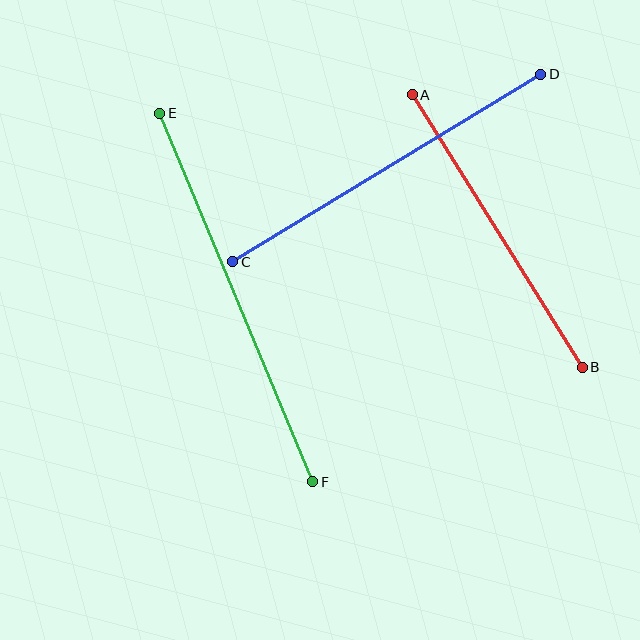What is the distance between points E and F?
The distance is approximately 399 pixels.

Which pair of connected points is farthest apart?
Points E and F are farthest apart.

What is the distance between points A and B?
The distance is approximately 321 pixels.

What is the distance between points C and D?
The distance is approximately 360 pixels.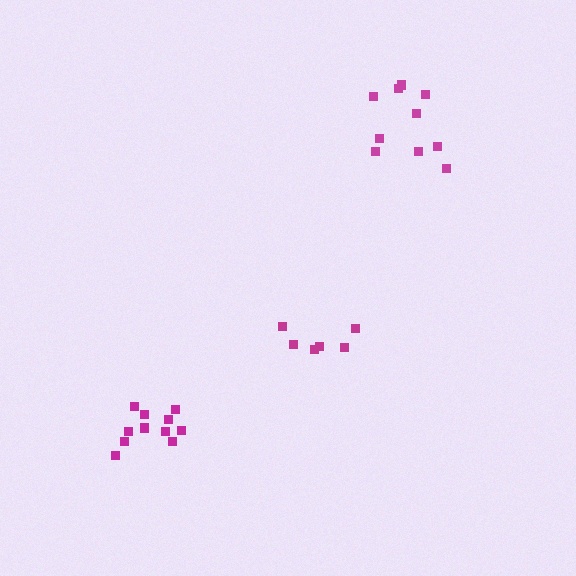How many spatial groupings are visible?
There are 3 spatial groupings.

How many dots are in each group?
Group 1: 6 dots, Group 2: 10 dots, Group 3: 11 dots (27 total).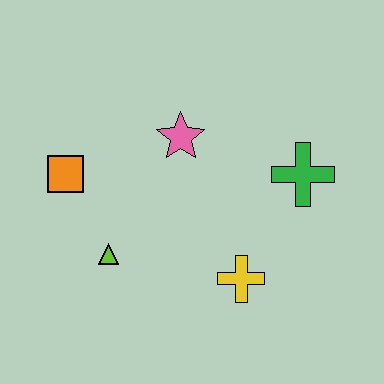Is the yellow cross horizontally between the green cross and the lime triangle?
Yes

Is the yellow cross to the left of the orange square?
No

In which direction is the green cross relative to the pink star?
The green cross is to the right of the pink star.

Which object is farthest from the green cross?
The orange square is farthest from the green cross.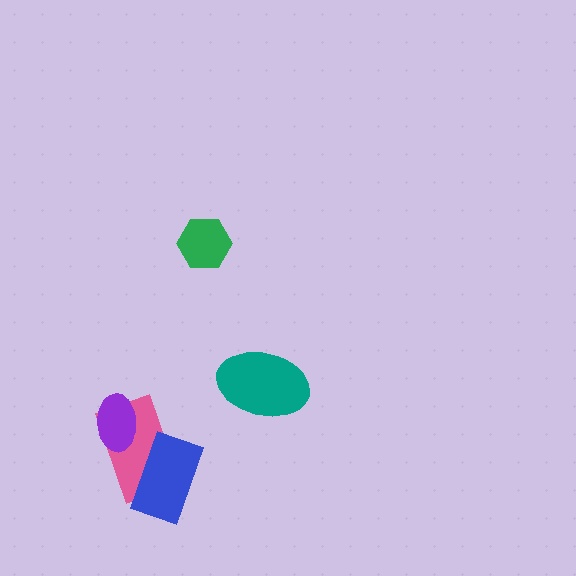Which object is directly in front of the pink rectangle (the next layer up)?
The blue rectangle is directly in front of the pink rectangle.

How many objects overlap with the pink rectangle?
2 objects overlap with the pink rectangle.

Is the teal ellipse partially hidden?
No, no other shape covers it.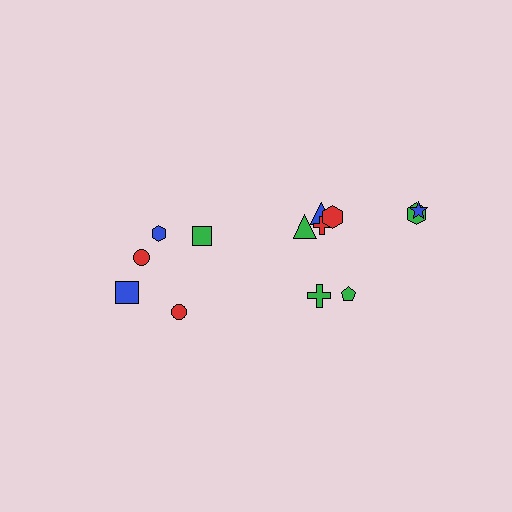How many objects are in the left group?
There are 5 objects.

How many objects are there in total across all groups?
There are 13 objects.